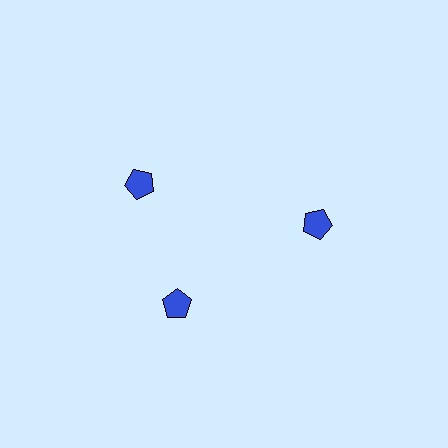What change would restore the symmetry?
The symmetry would be restored by rotating it back into even spacing with its neighbors so that all 3 pentagons sit at equal angles and equal distance from the center.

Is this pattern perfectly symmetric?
No. The 3 blue pentagons are arranged in a ring, but one element near the 11 o'clock position is rotated out of alignment along the ring, breaking the 3-fold rotational symmetry.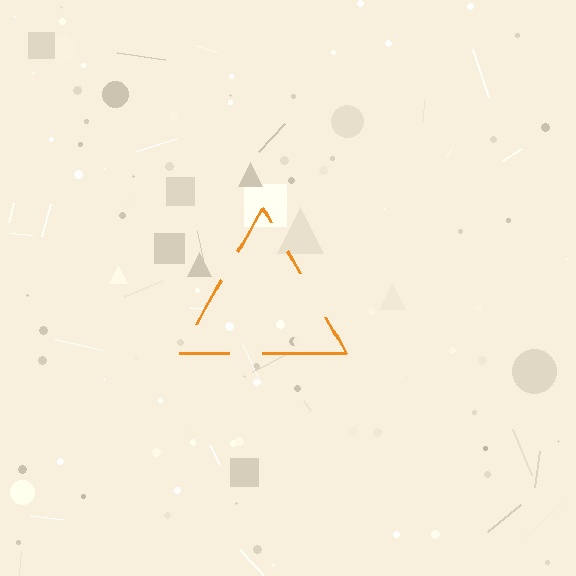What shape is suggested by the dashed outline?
The dashed outline suggests a triangle.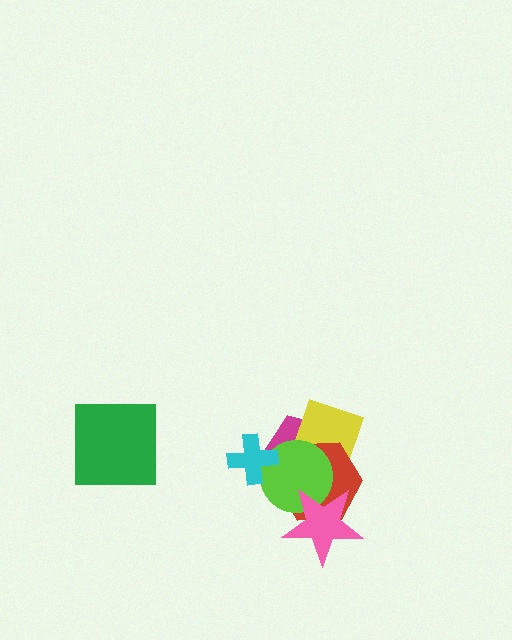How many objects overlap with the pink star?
3 objects overlap with the pink star.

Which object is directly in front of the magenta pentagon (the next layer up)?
The yellow square is directly in front of the magenta pentagon.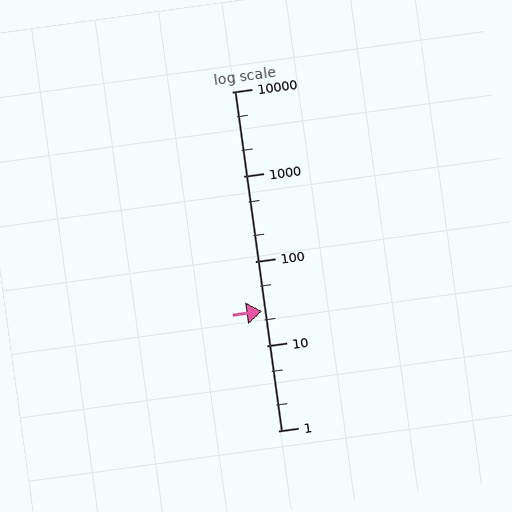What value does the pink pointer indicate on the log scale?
The pointer indicates approximately 26.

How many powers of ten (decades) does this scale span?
The scale spans 4 decades, from 1 to 10000.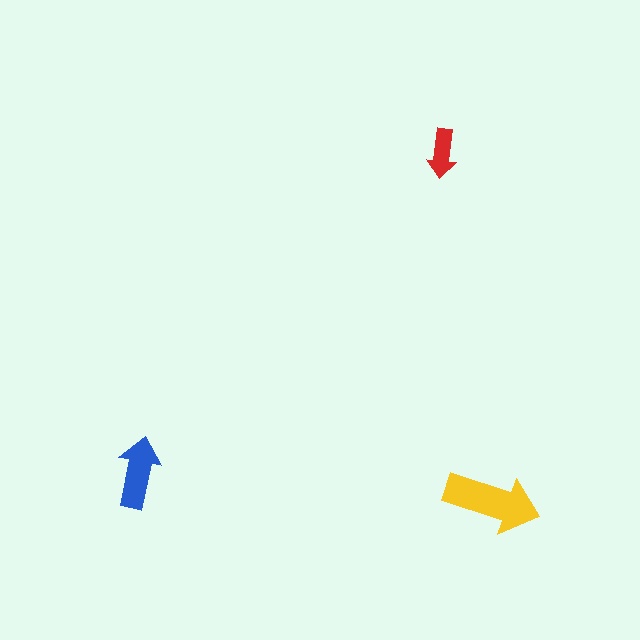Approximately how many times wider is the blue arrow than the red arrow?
About 1.5 times wider.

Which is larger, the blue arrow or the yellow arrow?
The yellow one.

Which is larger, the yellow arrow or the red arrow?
The yellow one.